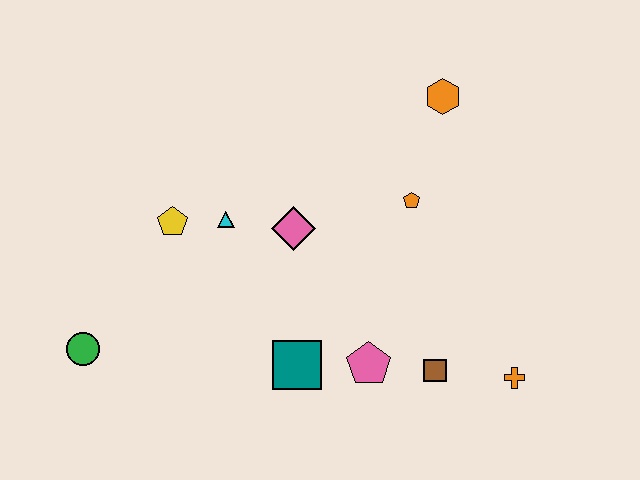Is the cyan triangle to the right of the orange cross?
No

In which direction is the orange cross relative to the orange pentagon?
The orange cross is below the orange pentagon.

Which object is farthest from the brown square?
The green circle is farthest from the brown square.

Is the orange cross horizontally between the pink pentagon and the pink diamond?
No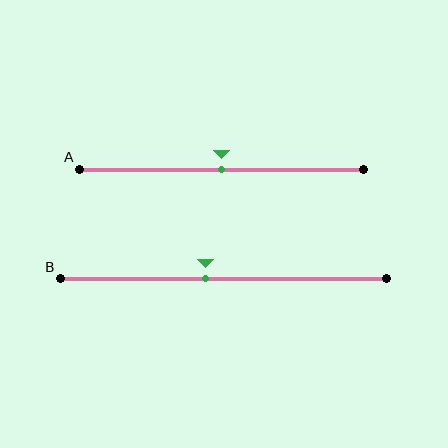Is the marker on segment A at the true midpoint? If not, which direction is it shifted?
Yes, the marker on segment A is at the true midpoint.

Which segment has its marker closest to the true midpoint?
Segment A has its marker closest to the true midpoint.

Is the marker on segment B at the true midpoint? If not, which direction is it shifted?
No, the marker on segment B is shifted to the left by about 5% of the segment length.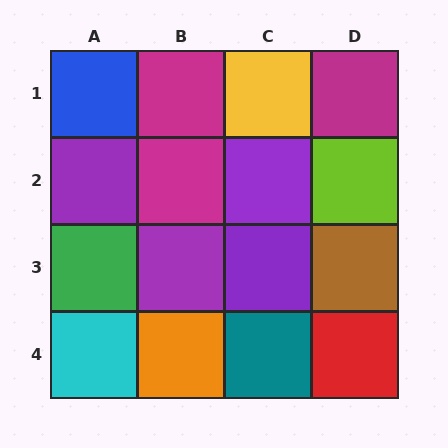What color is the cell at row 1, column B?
Magenta.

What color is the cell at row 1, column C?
Yellow.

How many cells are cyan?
1 cell is cyan.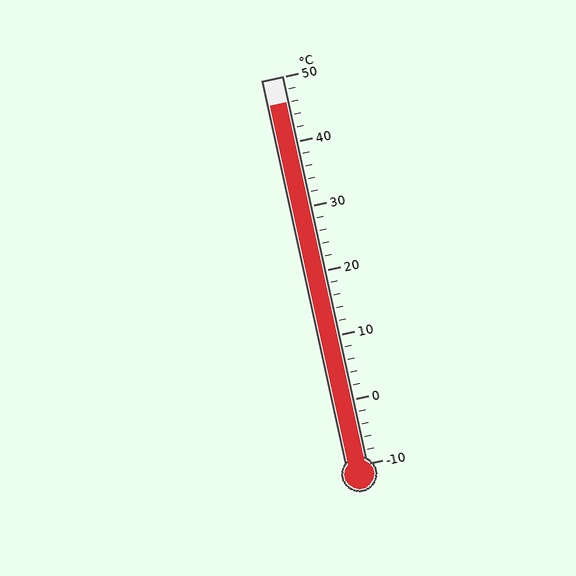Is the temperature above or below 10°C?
The temperature is above 10°C.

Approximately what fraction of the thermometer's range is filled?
The thermometer is filled to approximately 95% of its range.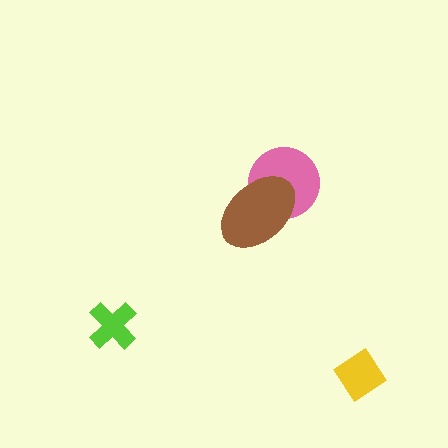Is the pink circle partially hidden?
Yes, it is partially covered by another shape.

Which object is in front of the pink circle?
The brown ellipse is in front of the pink circle.